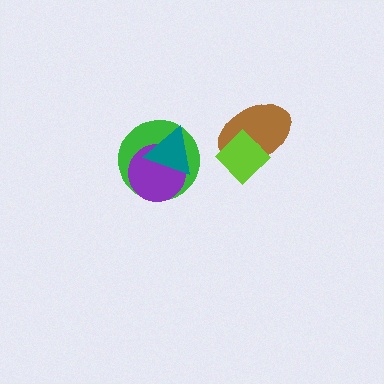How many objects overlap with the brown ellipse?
1 object overlaps with the brown ellipse.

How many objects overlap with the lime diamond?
1 object overlaps with the lime diamond.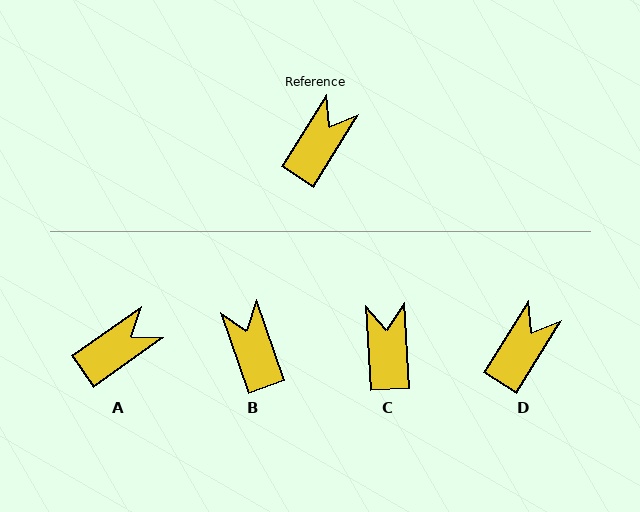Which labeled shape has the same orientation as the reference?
D.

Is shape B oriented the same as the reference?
No, it is off by about 51 degrees.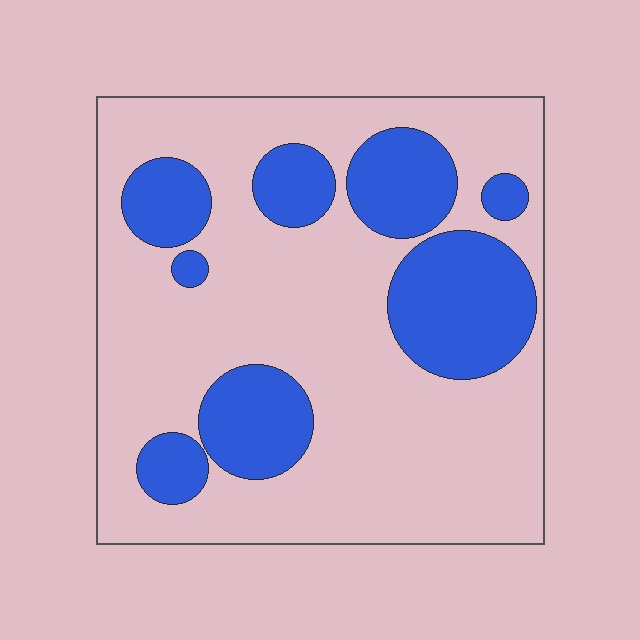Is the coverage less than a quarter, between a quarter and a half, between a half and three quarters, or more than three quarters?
Between a quarter and a half.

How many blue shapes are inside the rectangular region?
8.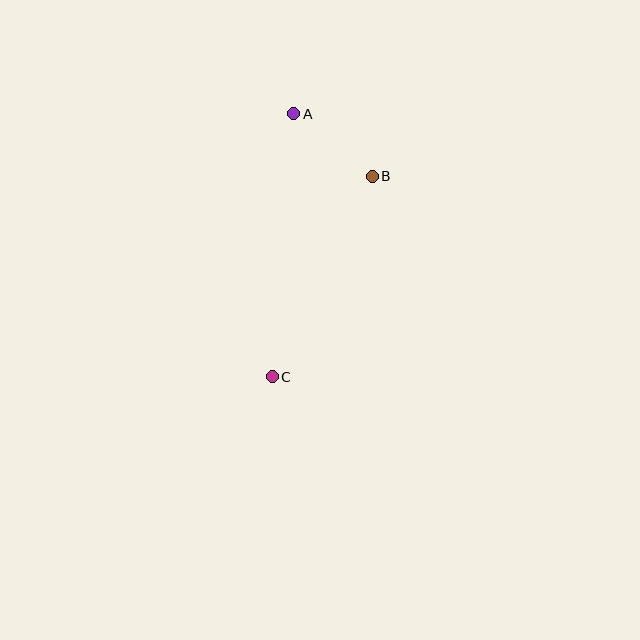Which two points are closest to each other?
Points A and B are closest to each other.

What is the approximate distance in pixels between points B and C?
The distance between B and C is approximately 224 pixels.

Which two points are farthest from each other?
Points A and C are farthest from each other.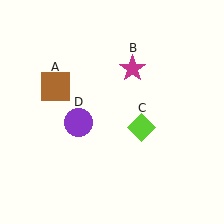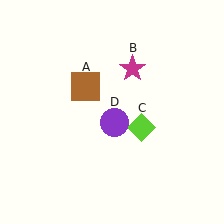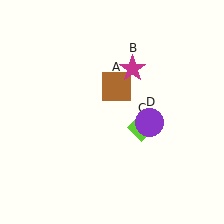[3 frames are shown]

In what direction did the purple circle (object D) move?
The purple circle (object D) moved right.